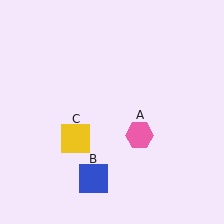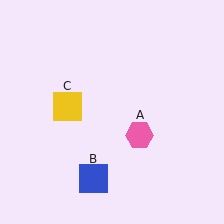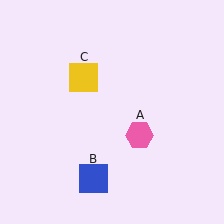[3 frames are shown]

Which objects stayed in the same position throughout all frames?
Pink hexagon (object A) and blue square (object B) remained stationary.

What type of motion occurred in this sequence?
The yellow square (object C) rotated clockwise around the center of the scene.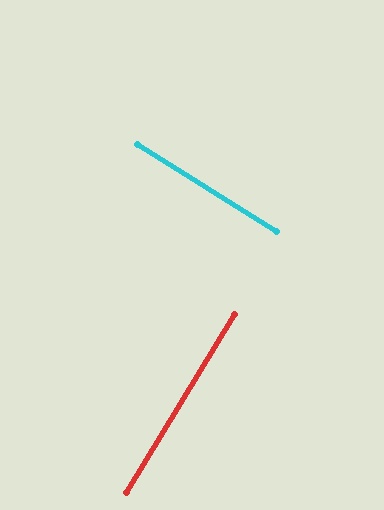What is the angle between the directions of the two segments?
Approximately 89 degrees.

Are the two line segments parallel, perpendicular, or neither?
Perpendicular — they meet at approximately 89°.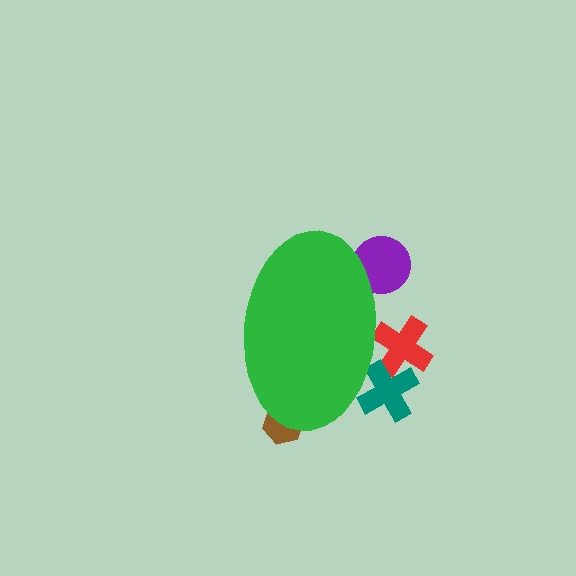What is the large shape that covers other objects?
A green ellipse.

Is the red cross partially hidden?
Yes, the red cross is partially hidden behind the green ellipse.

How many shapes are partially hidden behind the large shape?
4 shapes are partially hidden.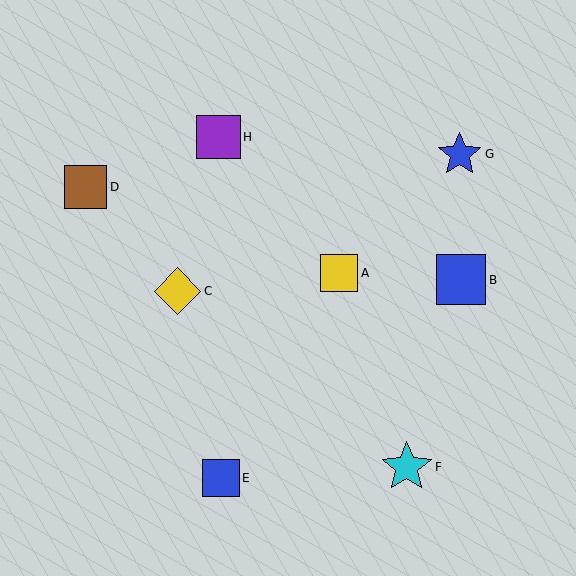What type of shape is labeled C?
Shape C is a yellow diamond.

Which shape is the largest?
The cyan star (labeled F) is the largest.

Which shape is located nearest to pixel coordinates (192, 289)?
The yellow diamond (labeled C) at (177, 291) is nearest to that location.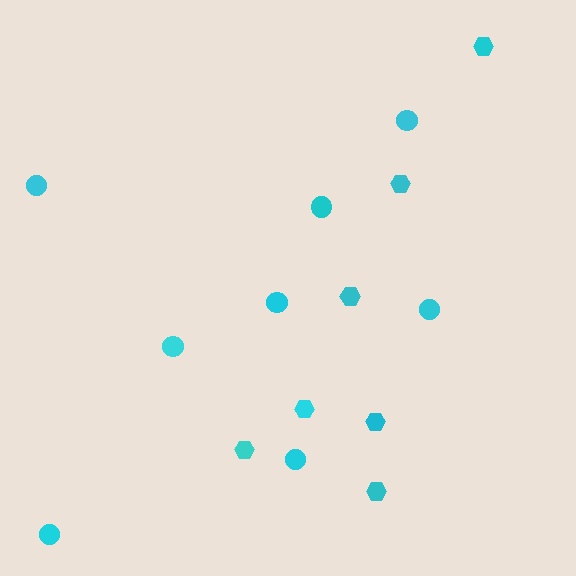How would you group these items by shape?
There are 2 groups: one group of hexagons (7) and one group of circles (8).